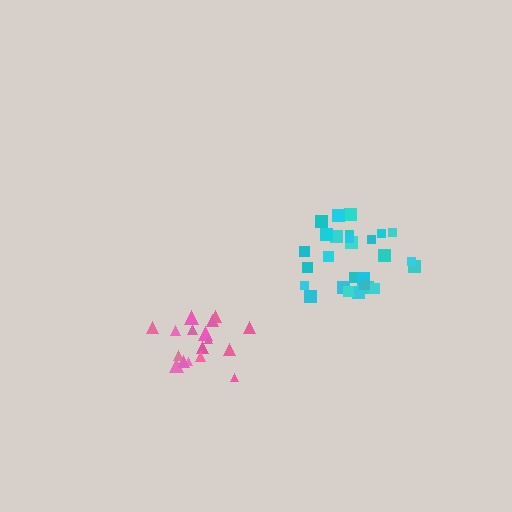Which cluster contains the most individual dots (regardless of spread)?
Cyan (30).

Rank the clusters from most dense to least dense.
cyan, pink.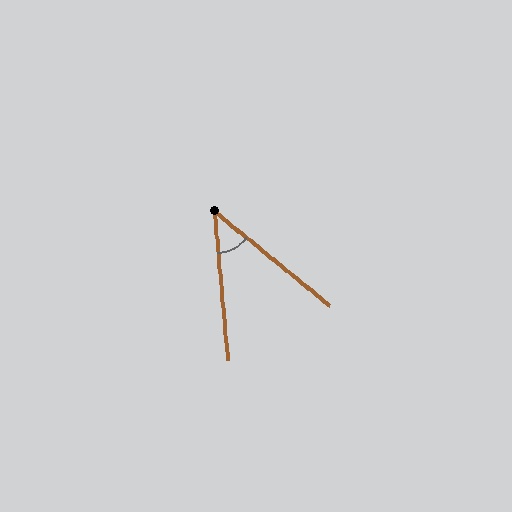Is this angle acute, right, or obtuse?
It is acute.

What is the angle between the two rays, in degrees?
Approximately 46 degrees.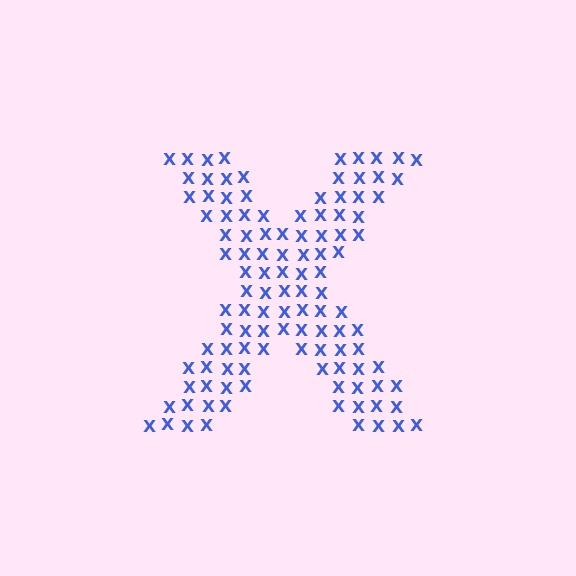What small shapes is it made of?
It is made of small letter X's.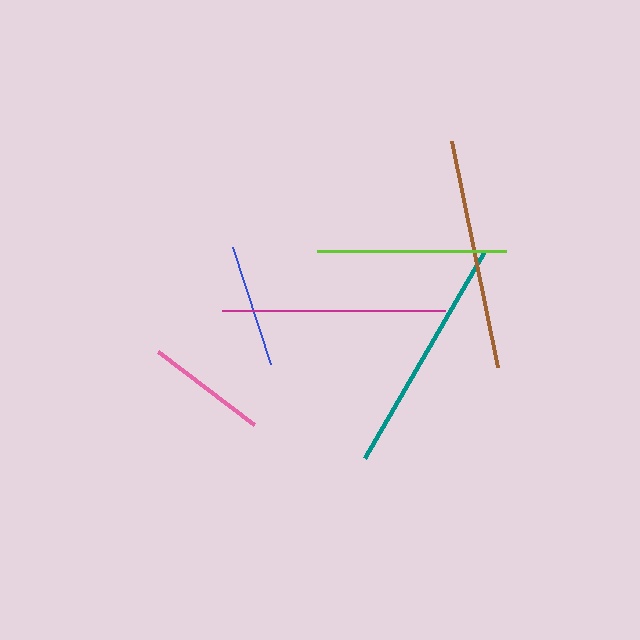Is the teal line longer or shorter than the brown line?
The teal line is longer than the brown line.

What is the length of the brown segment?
The brown segment is approximately 231 pixels long.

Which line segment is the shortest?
The pink line is the shortest at approximately 120 pixels.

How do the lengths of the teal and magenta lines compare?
The teal and magenta lines are approximately the same length.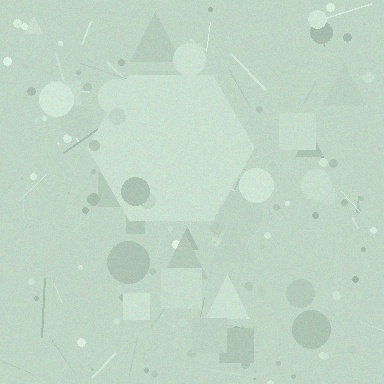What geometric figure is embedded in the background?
A hexagon is embedded in the background.